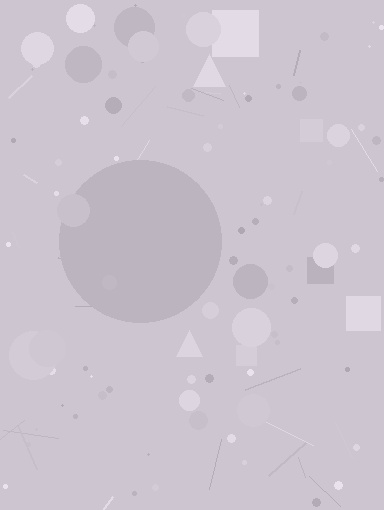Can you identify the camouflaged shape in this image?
The camouflaged shape is a circle.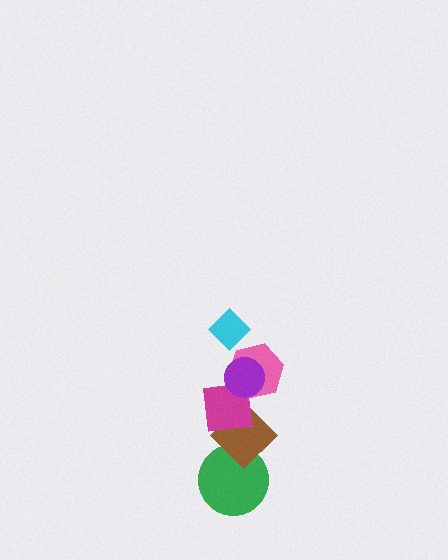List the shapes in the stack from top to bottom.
From top to bottom: the cyan diamond, the purple circle, the pink hexagon, the magenta square, the brown diamond, the green circle.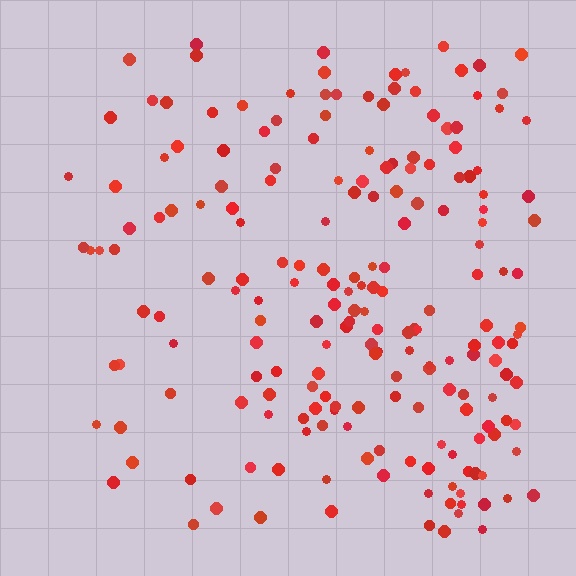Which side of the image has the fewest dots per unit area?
The left.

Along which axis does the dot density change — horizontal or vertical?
Horizontal.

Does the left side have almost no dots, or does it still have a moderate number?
Still a moderate number, just noticeably fewer than the right.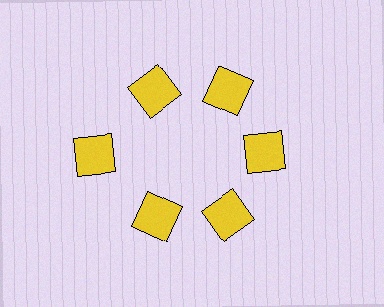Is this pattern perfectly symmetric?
No. The 6 yellow squares are arranged in a ring, but one element near the 9 o'clock position is pushed outward from the center, breaking the 6-fold rotational symmetry.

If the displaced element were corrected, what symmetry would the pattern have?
It would have 6-fold rotational symmetry — the pattern would map onto itself every 60 degrees.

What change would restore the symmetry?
The symmetry would be restored by moving it inward, back onto the ring so that all 6 squares sit at equal angles and equal distance from the center.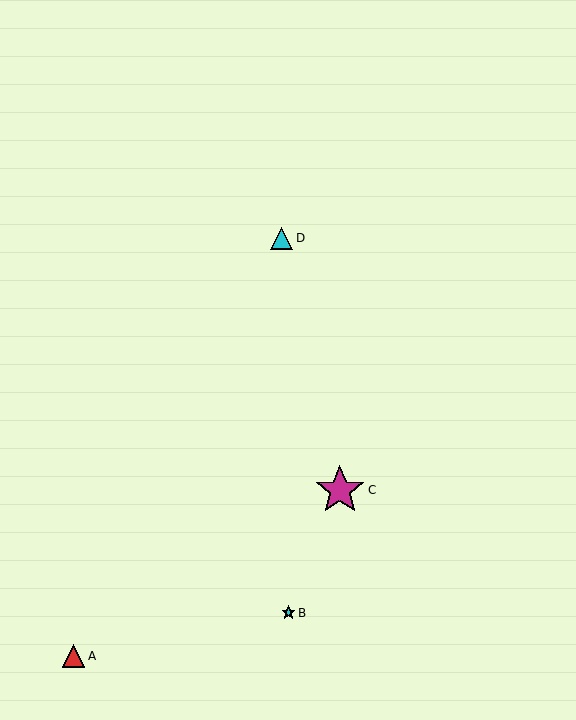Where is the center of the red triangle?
The center of the red triangle is at (74, 656).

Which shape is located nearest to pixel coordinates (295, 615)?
The cyan star (labeled B) at (289, 613) is nearest to that location.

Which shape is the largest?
The magenta star (labeled C) is the largest.